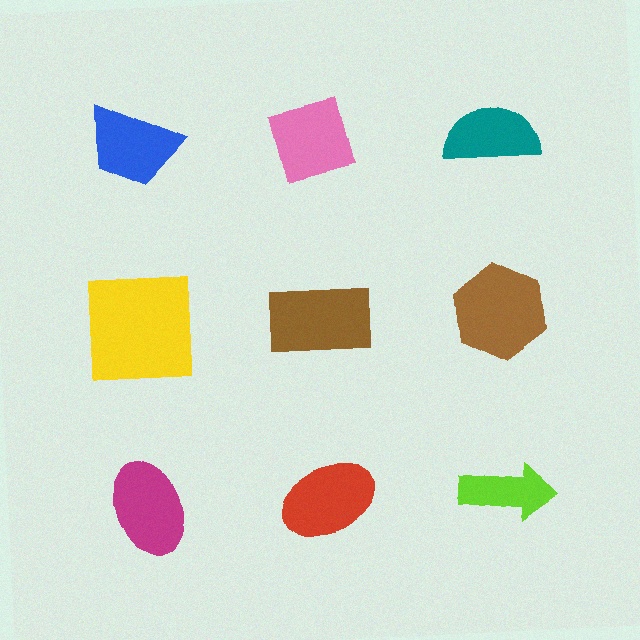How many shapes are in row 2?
3 shapes.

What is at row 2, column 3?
A brown hexagon.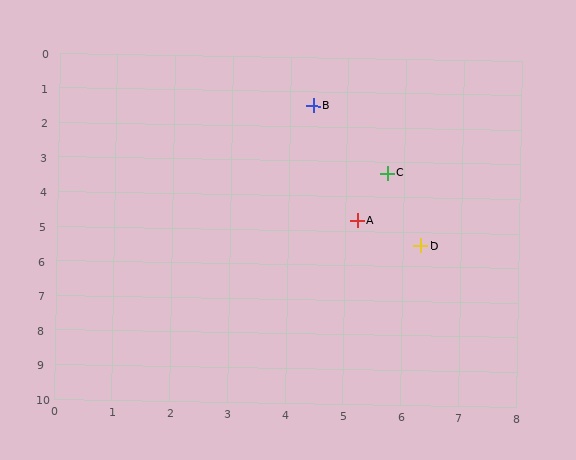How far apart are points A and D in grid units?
Points A and D are about 1.3 grid units apart.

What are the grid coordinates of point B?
Point B is at approximately (4.4, 1.4).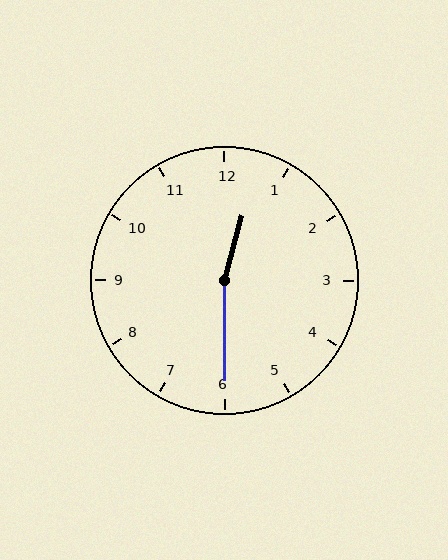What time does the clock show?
12:30.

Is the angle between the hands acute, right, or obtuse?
It is obtuse.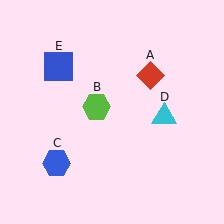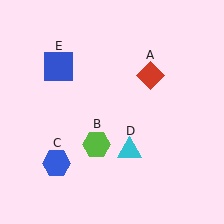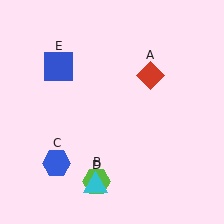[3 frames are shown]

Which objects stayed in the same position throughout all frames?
Red diamond (object A) and blue hexagon (object C) and blue square (object E) remained stationary.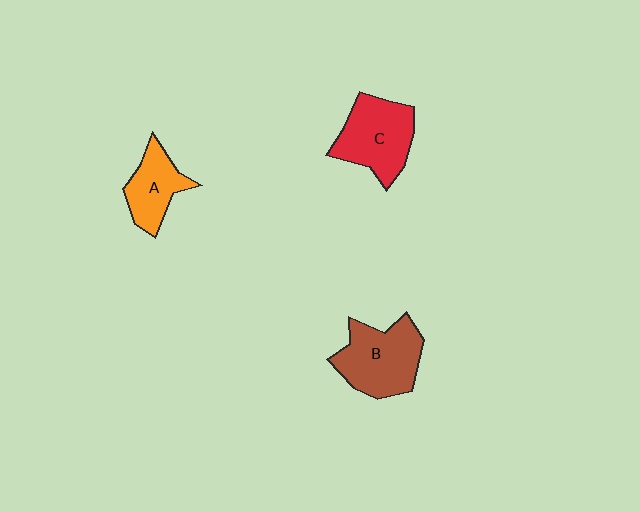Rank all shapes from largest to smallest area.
From largest to smallest: B (brown), C (red), A (orange).